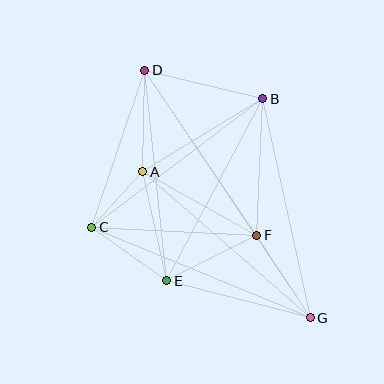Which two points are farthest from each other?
Points D and G are farthest from each other.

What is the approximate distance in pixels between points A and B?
The distance between A and B is approximately 140 pixels.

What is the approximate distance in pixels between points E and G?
The distance between E and G is approximately 149 pixels.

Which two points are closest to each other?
Points A and C are closest to each other.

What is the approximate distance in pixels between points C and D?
The distance between C and D is approximately 166 pixels.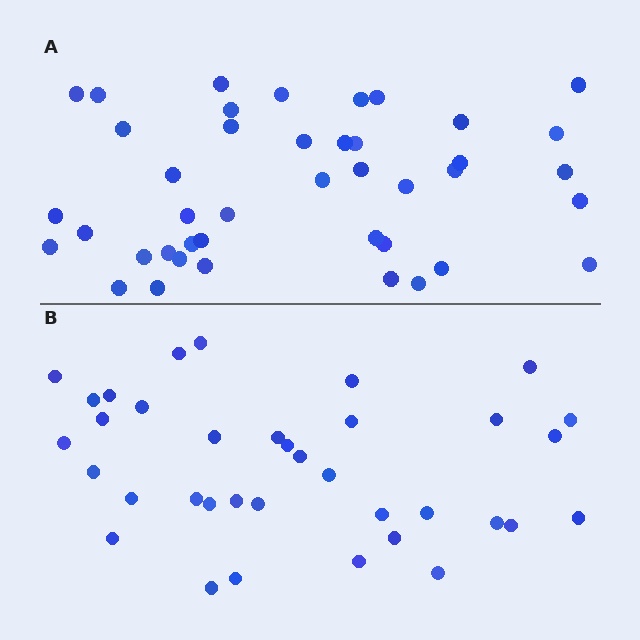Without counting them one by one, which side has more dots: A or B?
Region A (the top region) has more dots.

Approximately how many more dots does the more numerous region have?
Region A has about 6 more dots than region B.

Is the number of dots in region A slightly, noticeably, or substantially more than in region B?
Region A has only slightly more — the two regions are fairly close. The ratio is roughly 1.2 to 1.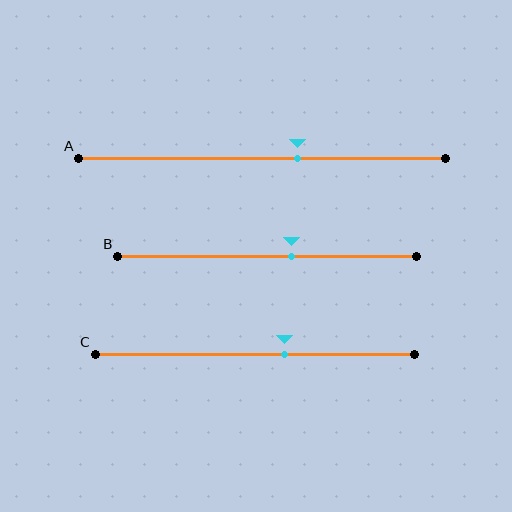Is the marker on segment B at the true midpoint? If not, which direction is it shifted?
No, the marker on segment B is shifted to the right by about 8% of the segment length.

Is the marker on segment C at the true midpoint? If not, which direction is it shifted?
No, the marker on segment C is shifted to the right by about 9% of the segment length.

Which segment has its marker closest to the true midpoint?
Segment B has its marker closest to the true midpoint.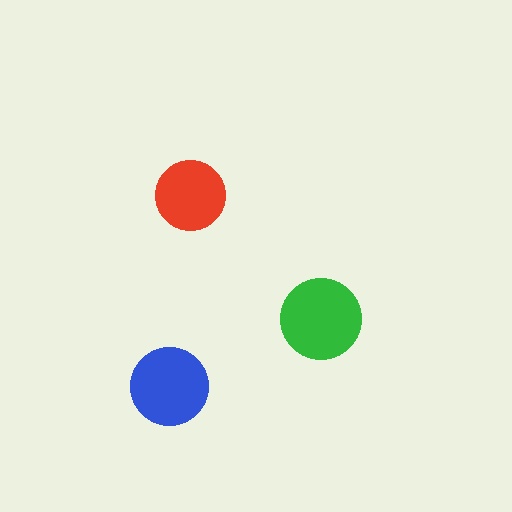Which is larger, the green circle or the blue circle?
The green one.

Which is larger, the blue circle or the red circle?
The blue one.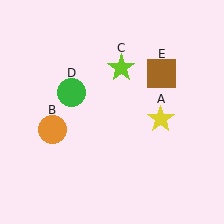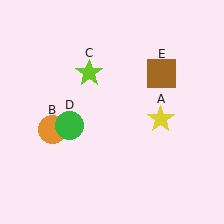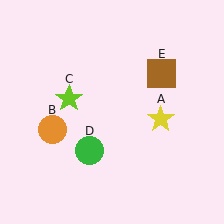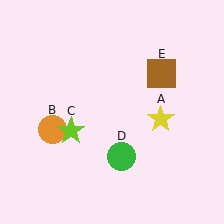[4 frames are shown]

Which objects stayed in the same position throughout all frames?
Yellow star (object A) and orange circle (object B) and brown square (object E) remained stationary.